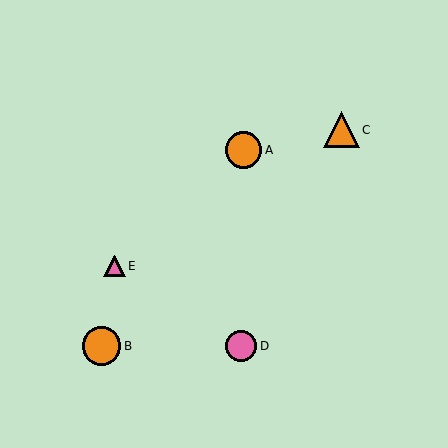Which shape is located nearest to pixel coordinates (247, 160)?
The orange circle (labeled A) at (243, 150) is nearest to that location.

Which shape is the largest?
The orange circle (labeled B) is the largest.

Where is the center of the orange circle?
The center of the orange circle is at (101, 346).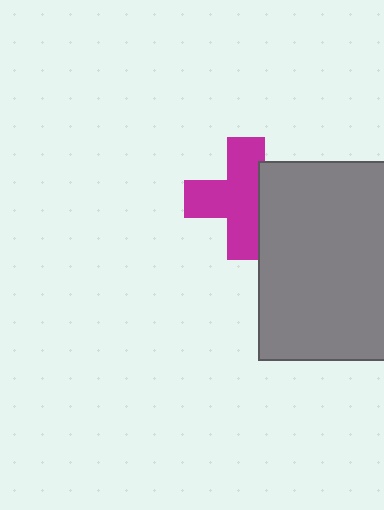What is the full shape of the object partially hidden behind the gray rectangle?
The partially hidden object is a magenta cross.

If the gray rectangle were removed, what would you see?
You would see the complete magenta cross.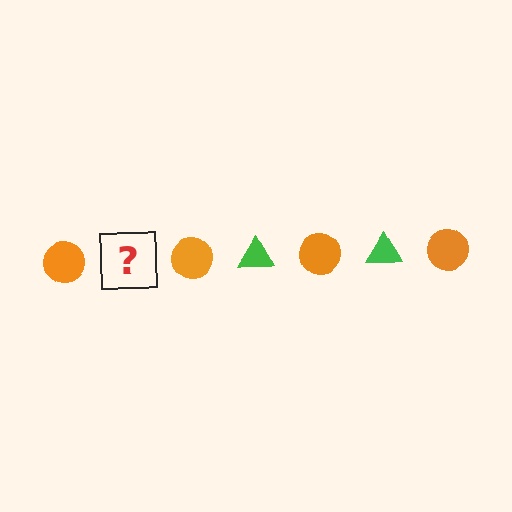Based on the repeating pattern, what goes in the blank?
The blank should be a green triangle.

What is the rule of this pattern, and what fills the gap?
The rule is that the pattern alternates between orange circle and green triangle. The gap should be filled with a green triangle.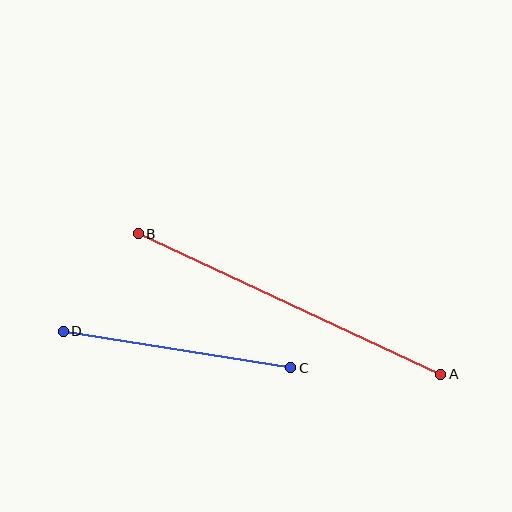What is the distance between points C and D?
The distance is approximately 231 pixels.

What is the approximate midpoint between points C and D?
The midpoint is at approximately (177, 349) pixels.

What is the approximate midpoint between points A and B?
The midpoint is at approximately (289, 304) pixels.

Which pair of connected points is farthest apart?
Points A and B are farthest apart.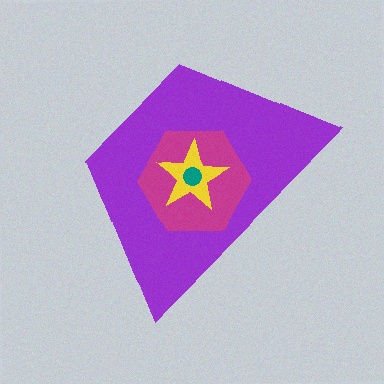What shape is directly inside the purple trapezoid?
The magenta hexagon.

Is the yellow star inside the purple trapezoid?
Yes.